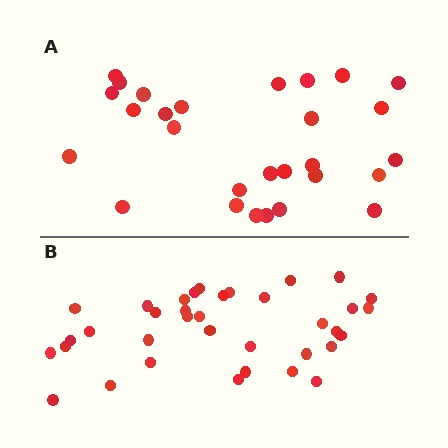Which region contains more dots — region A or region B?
Region B (the bottom region) has more dots.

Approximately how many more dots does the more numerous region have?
Region B has roughly 8 or so more dots than region A.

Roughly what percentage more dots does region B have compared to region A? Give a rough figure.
About 30% more.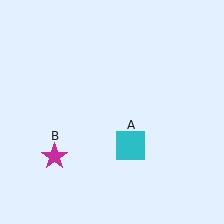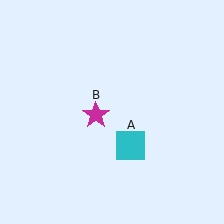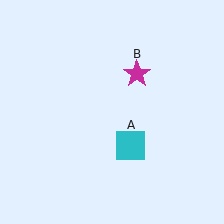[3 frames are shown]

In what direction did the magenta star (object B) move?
The magenta star (object B) moved up and to the right.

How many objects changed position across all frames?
1 object changed position: magenta star (object B).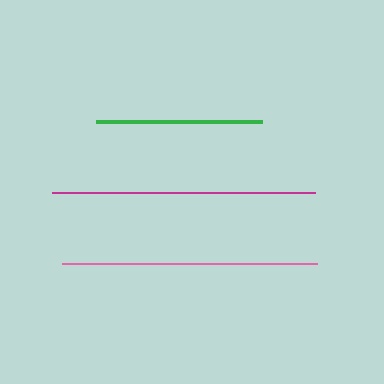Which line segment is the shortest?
The green line is the shortest at approximately 166 pixels.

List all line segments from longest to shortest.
From longest to shortest: magenta, pink, green.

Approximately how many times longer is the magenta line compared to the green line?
The magenta line is approximately 1.6 times the length of the green line.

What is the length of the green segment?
The green segment is approximately 166 pixels long.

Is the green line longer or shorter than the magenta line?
The magenta line is longer than the green line.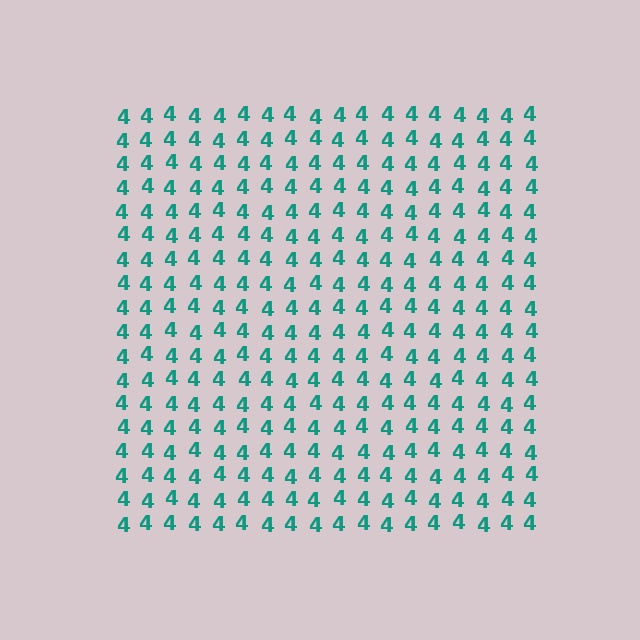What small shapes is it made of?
It is made of small digit 4's.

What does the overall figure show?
The overall figure shows a square.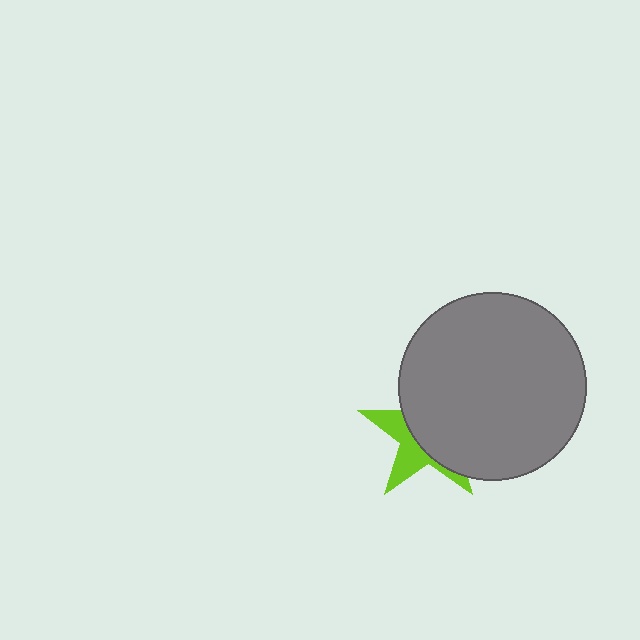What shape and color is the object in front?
The object in front is a gray circle.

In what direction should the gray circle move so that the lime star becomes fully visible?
The gray circle should move right. That is the shortest direction to clear the overlap and leave the lime star fully visible.